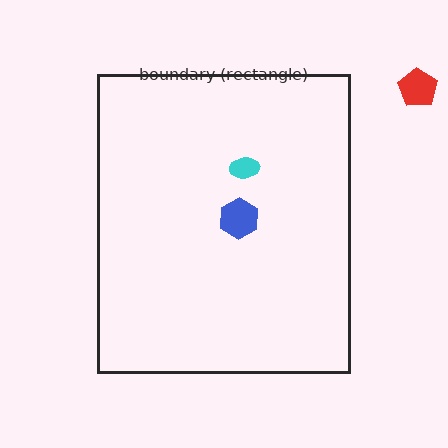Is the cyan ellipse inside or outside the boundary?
Inside.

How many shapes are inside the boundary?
2 inside, 1 outside.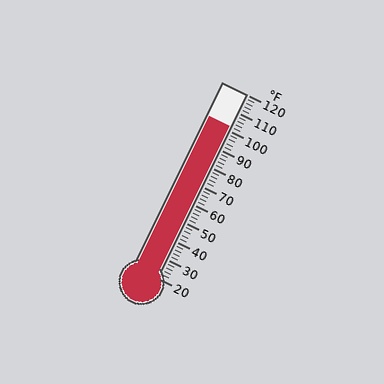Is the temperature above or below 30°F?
The temperature is above 30°F.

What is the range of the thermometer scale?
The thermometer scale ranges from 20°F to 120°F.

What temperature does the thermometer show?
The thermometer shows approximately 102°F.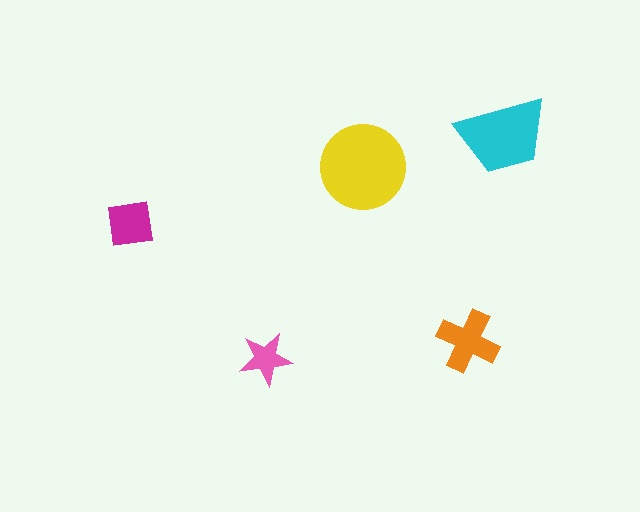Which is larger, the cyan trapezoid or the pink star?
The cyan trapezoid.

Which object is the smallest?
The pink star.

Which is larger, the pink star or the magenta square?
The magenta square.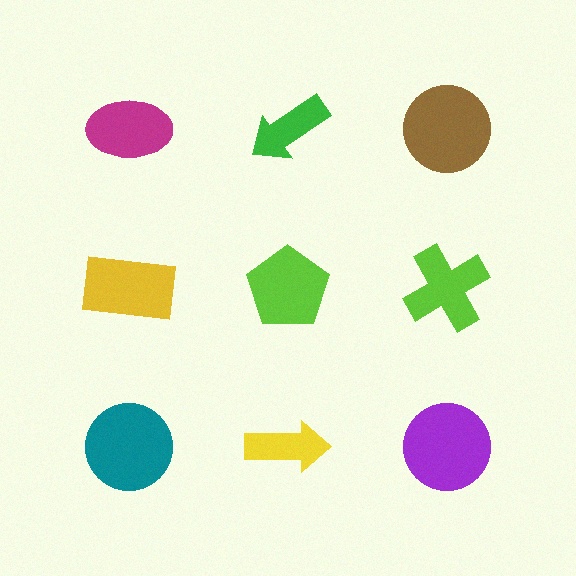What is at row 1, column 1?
A magenta ellipse.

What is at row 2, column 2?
A lime pentagon.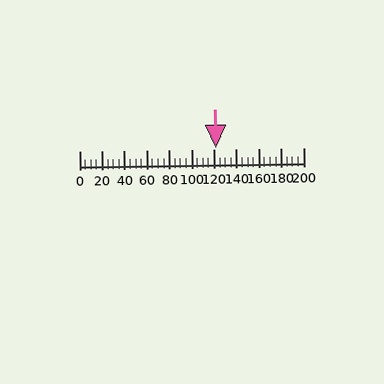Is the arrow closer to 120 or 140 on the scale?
The arrow is closer to 120.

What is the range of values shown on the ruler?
The ruler shows values from 0 to 200.